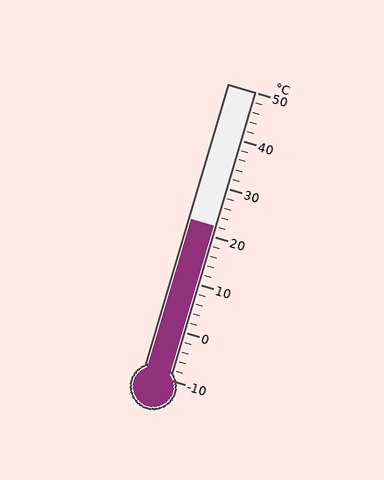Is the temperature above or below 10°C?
The temperature is above 10°C.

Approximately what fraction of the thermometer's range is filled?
The thermometer is filled to approximately 55% of its range.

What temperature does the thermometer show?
The thermometer shows approximately 22°C.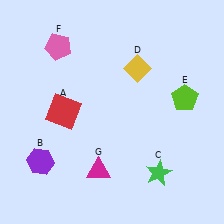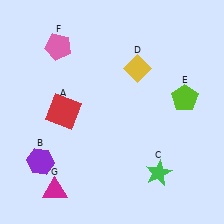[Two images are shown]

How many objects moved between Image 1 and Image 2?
1 object moved between the two images.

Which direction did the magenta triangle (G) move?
The magenta triangle (G) moved left.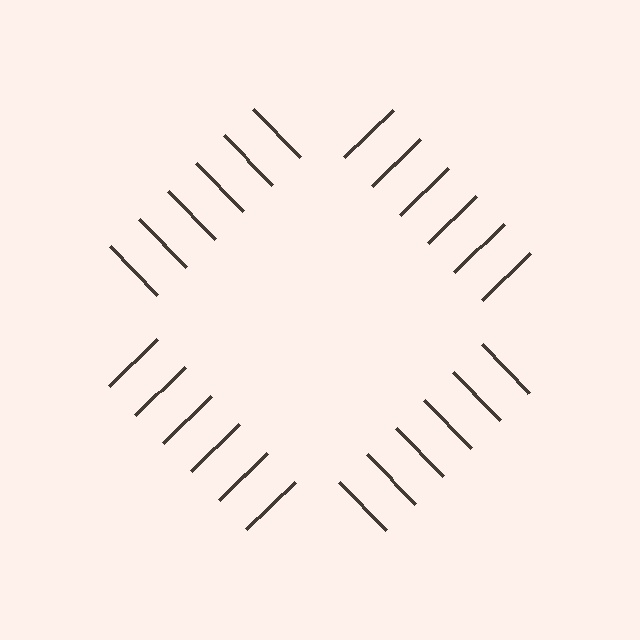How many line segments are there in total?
24 — 6 along each of the 4 edges.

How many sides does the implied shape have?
4 sides — the line-ends trace a square.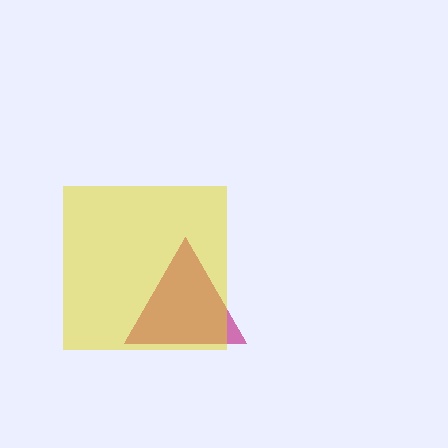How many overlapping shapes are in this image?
There are 2 overlapping shapes in the image.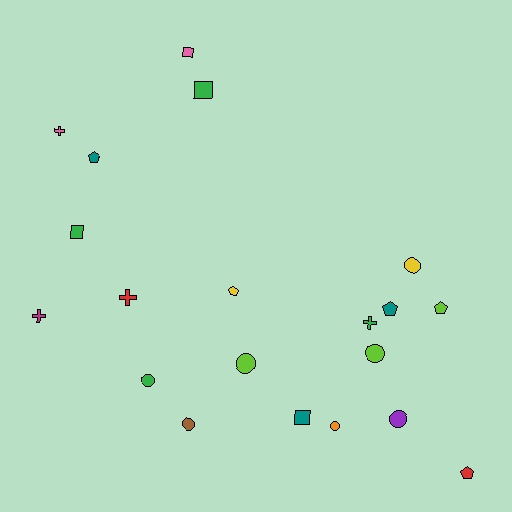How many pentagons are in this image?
There are 5 pentagons.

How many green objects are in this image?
There are 4 green objects.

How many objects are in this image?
There are 20 objects.